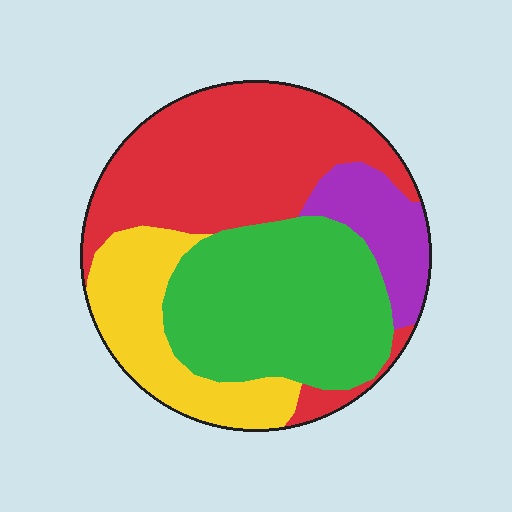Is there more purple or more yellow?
Yellow.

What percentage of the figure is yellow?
Yellow takes up less than a quarter of the figure.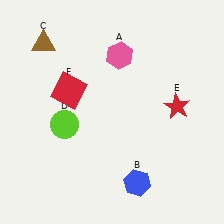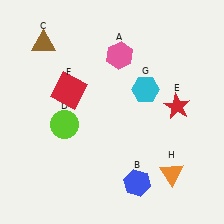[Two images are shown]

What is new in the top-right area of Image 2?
A cyan hexagon (G) was added in the top-right area of Image 2.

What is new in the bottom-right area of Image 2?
An orange triangle (H) was added in the bottom-right area of Image 2.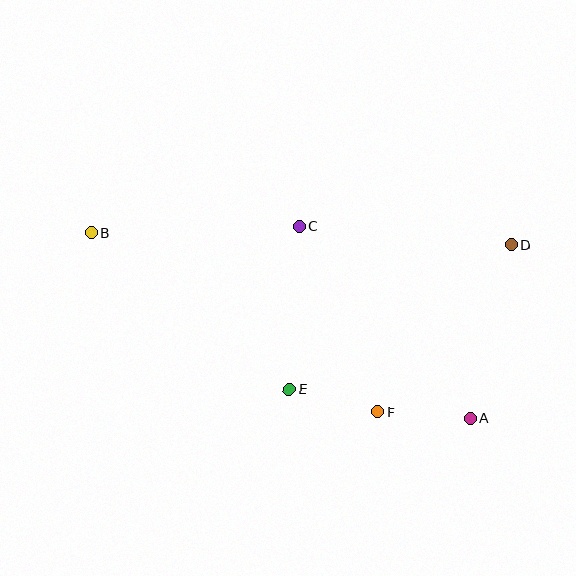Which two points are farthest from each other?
Points A and B are farthest from each other.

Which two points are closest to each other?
Points E and F are closest to each other.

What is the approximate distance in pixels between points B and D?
The distance between B and D is approximately 420 pixels.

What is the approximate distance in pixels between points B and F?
The distance between B and F is approximately 338 pixels.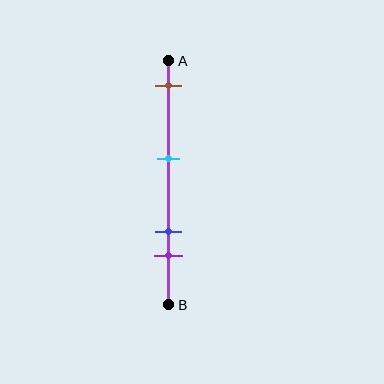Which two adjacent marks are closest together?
The blue and purple marks are the closest adjacent pair.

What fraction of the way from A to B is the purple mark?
The purple mark is approximately 80% (0.8) of the way from A to B.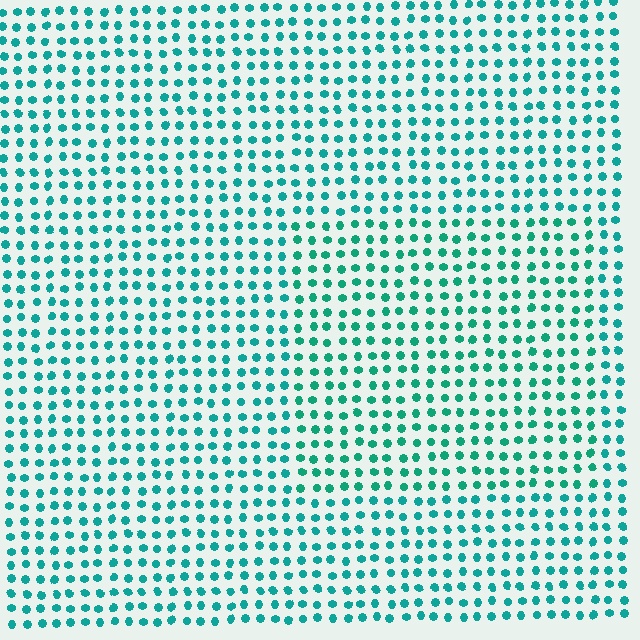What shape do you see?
I see a rectangle.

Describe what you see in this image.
The image is filled with small teal elements in a uniform arrangement. A rectangle-shaped region is visible where the elements are tinted to a slightly different hue, forming a subtle color boundary.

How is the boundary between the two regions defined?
The boundary is defined purely by a slight shift in hue (about 14 degrees). Spacing, size, and orientation are identical on both sides.